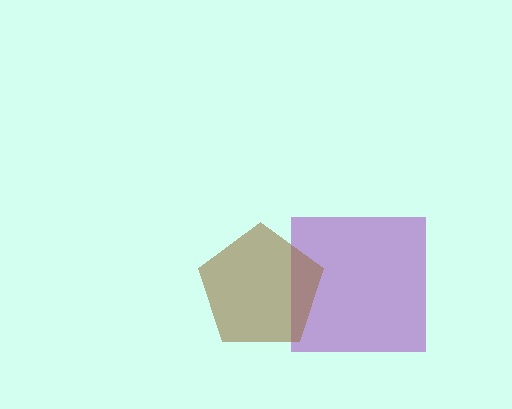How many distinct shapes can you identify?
There are 2 distinct shapes: a purple square, a brown pentagon.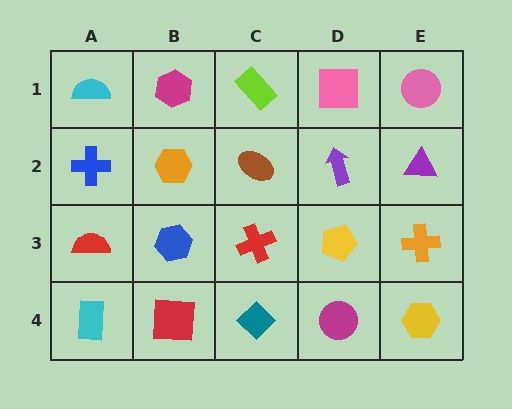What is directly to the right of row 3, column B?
A red cross.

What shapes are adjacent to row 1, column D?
A purple arrow (row 2, column D), a lime rectangle (row 1, column C), a pink circle (row 1, column E).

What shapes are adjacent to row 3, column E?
A purple triangle (row 2, column E), a yellow hexagon (row 4, column E), a yellow pentagon (row 3, column D).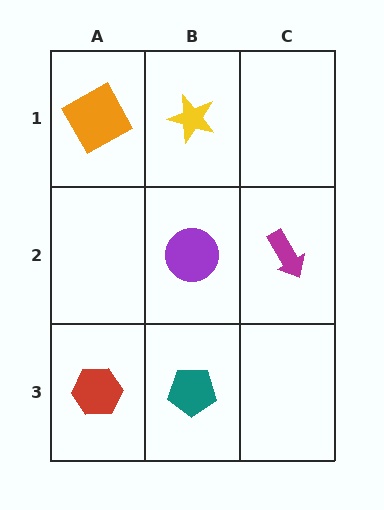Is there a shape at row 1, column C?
No, that cell is empty.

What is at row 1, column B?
A yellow star.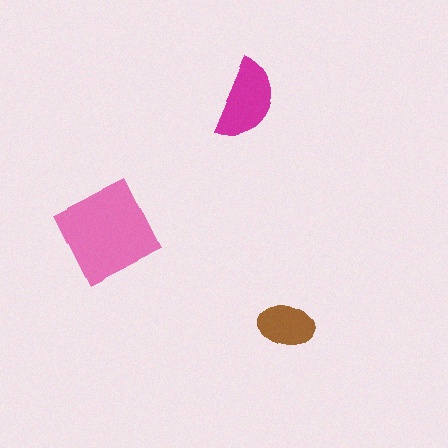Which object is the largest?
The pink diamond.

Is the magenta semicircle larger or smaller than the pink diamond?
Smaller.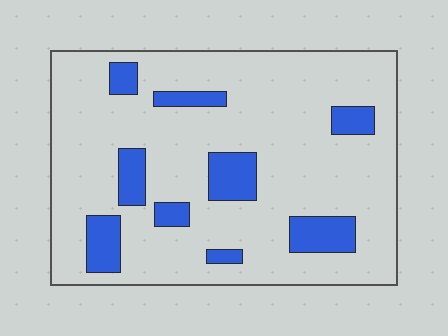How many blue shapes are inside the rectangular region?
9.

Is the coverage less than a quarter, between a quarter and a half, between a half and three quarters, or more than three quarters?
Less than a quarter.